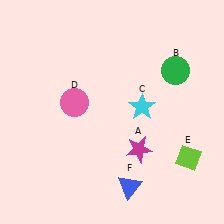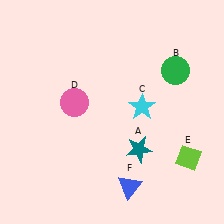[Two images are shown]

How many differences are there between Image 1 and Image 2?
There is 1 difference between the two images.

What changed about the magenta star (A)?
In Image 1, A is magenta. In Image 2, it changed to teal.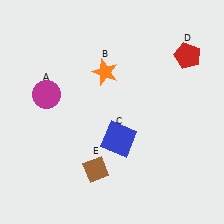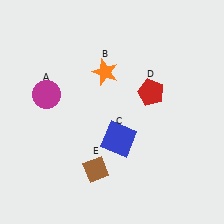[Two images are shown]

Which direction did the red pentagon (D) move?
The red pentagon (D) moved down.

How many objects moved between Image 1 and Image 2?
1 object moved between the two images.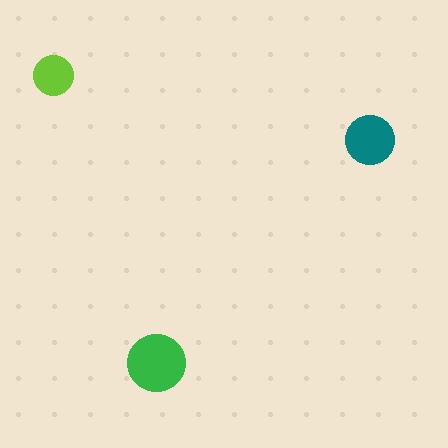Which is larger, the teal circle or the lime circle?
The teal one.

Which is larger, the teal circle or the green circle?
The green one.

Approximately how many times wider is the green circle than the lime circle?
About 1.5 times wider.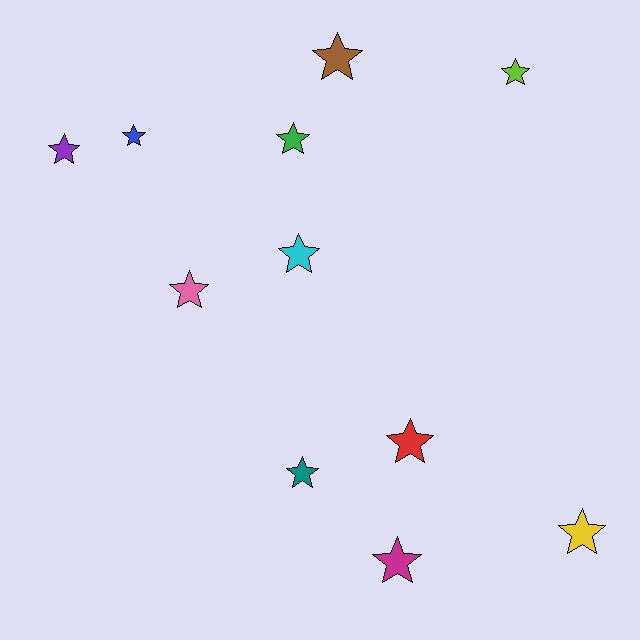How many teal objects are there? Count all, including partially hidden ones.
There is 1 teal object.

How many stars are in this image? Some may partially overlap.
There are 11 stars.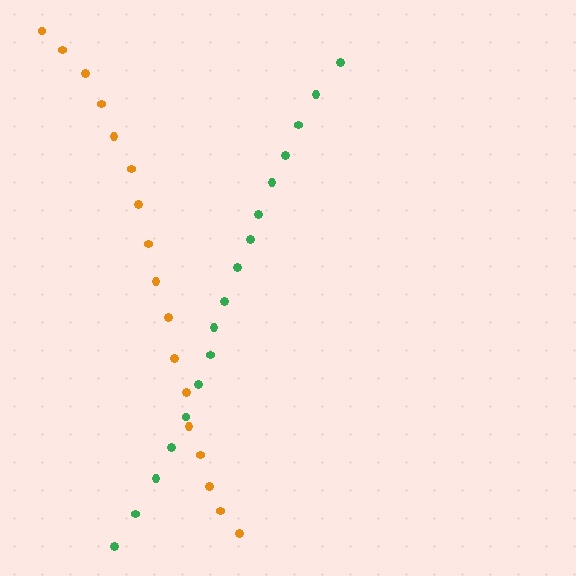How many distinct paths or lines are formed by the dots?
There are 2 distinct paths.